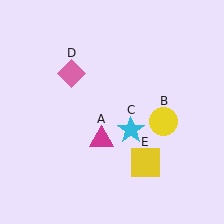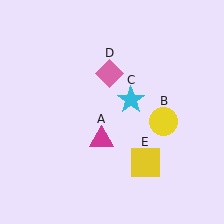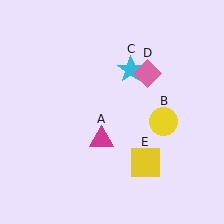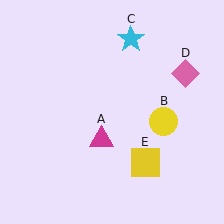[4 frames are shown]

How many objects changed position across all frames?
2 objects changed position: cyan star (object C), pink diamond (object D).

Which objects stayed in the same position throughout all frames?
Magenta triangle (object A) and yellow circle (object B) and yellow square (object E) remained stationary.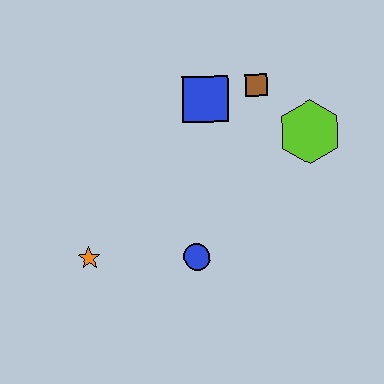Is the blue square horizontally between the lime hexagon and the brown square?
No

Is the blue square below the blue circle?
No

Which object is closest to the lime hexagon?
The brown square is closest to the lime hexagon.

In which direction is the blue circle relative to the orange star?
The blue circle is to the right of the orange star.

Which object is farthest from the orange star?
The lime hexagon is farthest from the orange star.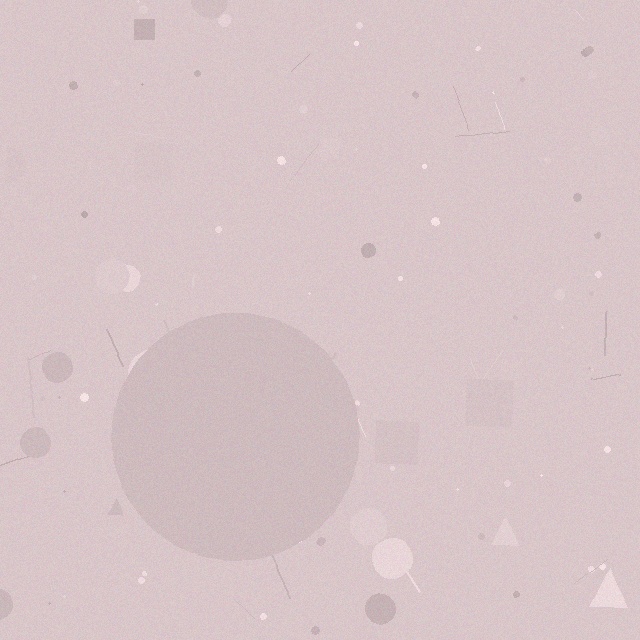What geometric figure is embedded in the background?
A circle is embedded in the background.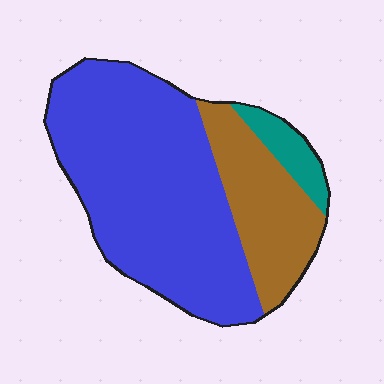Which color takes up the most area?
Blue, at roughly 70%.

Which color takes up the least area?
Teal, at roughly 5%.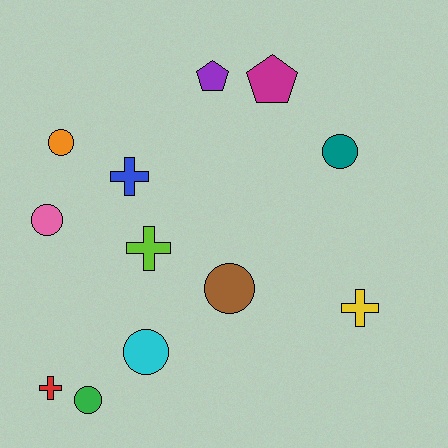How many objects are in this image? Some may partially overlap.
There are 12 objects.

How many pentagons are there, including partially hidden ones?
There are 2 pentagons.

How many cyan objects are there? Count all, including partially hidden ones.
There is 1 cyan object.